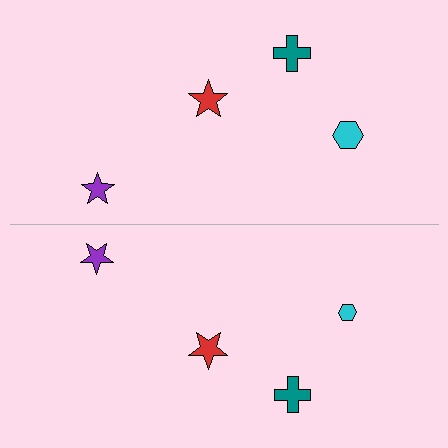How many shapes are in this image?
There are 8 shapes in this image.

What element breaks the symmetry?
The cyan hexagon on the bottom side has a different size than its mirror counterpart.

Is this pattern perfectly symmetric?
No, the pattern is not perfectly symmetric. The cyan hexagon on the bottom side has a different size than its mirror counterpart.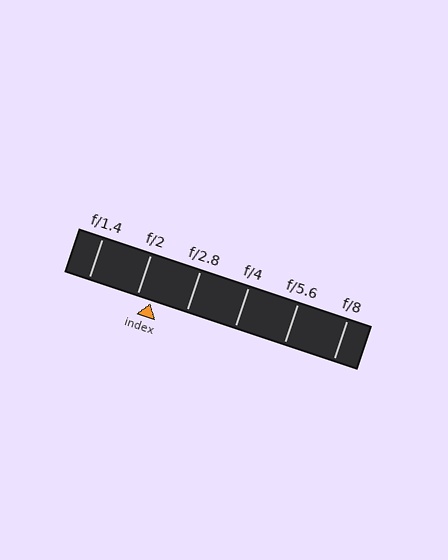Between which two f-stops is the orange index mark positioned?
The index mark is between f/2 and f/2.8.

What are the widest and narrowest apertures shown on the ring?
The widest aperture shown is f/1.4 and the narrowest is f/8.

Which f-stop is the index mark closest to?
The index mark is closest to f/2.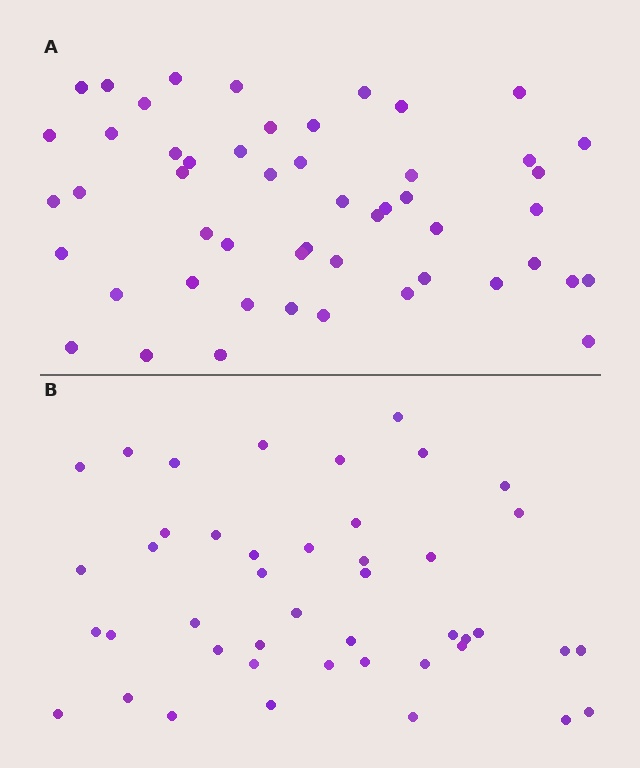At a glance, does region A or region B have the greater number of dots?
Region A (the top region) has more dots.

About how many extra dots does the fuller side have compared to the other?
Region A has roughly 8 or so more dots than region B.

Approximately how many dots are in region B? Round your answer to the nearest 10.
About 40 dots. (The exact count is 44, which rounds to 40.)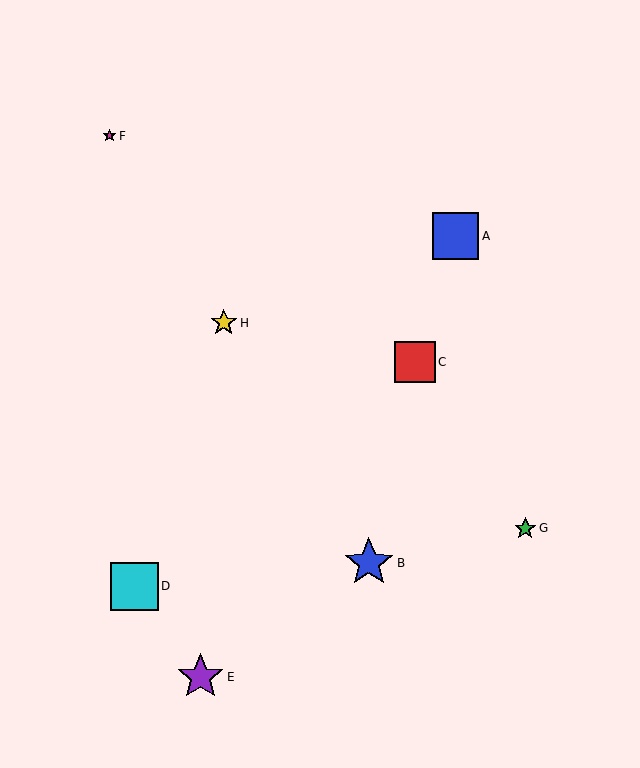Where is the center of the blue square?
The center of the blue square is at (455, 236).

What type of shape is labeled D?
Shape D is a cyan square.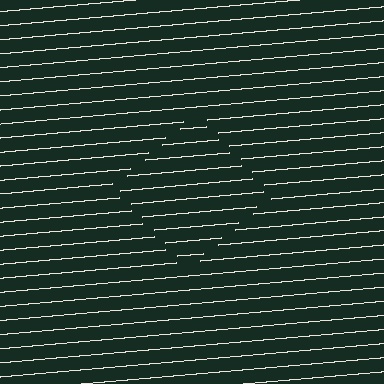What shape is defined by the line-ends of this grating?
An illusory square. The interior of the shape contains the same grating, shifted by half a period — the contour is defined by the phase discontinuity where line-ends from the inner and outer gratings abut.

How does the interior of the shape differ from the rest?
The interior of the shape contains the same grating, shifted by half a period — the contour is defined by the phase discontinuity where line-ends from the inner and outer gratings abut.